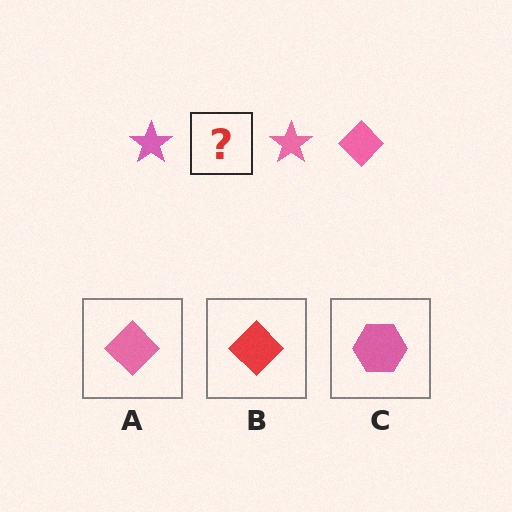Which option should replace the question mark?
Option A.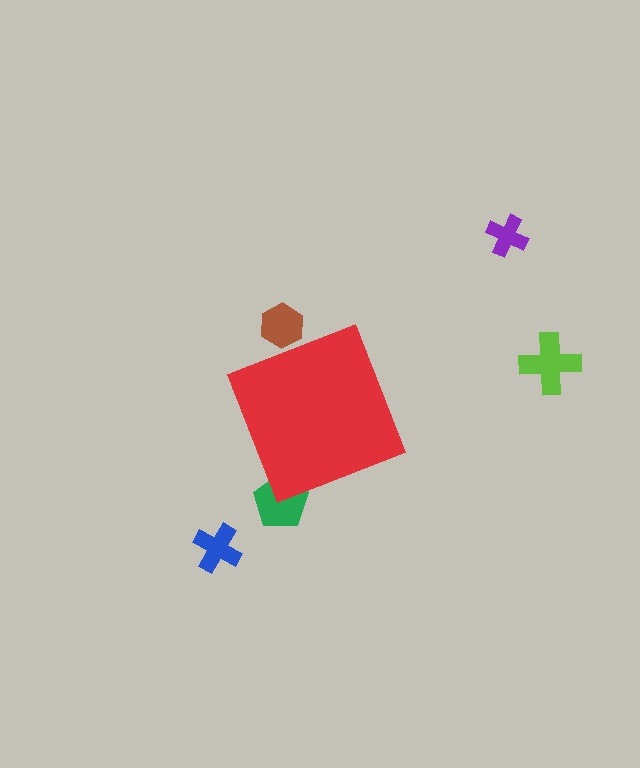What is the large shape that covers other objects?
A red diamond.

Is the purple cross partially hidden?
No, the purple cross is fully visible.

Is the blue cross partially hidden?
No, the blue cross is fully visible.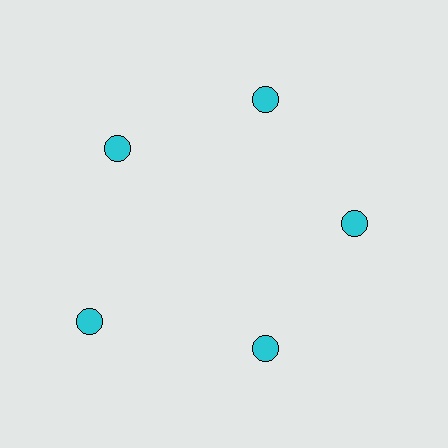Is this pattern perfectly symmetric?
No. The 5 cyan circles are arranged in a ring, but one element near the 8 o'clock position is pushed outward from the center, breaking the 5-fold rotational symmetry.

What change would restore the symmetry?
The symmetry would be restored by moving it inward, back onto the ring so that all 5 circles sit at equal angles and equal distance from the center.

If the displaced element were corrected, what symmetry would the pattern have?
It would have 5-fold rotational symmetry — the pattern would map onto itself every 72 degrees.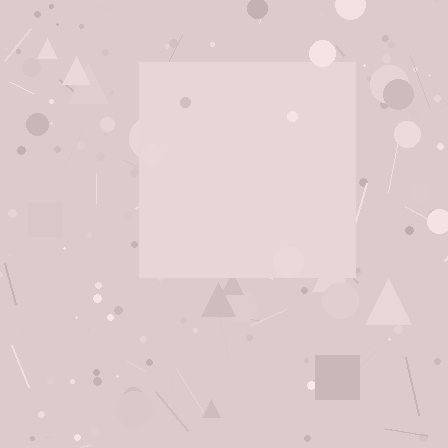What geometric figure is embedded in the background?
A square is embedded in the background.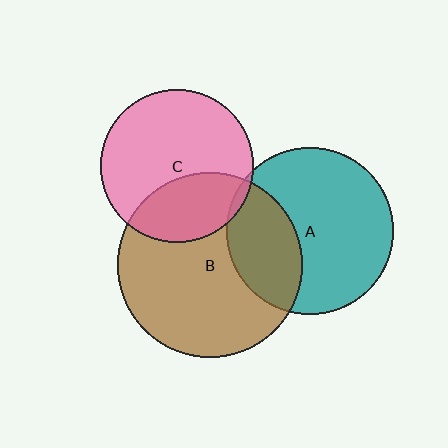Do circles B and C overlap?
Yes.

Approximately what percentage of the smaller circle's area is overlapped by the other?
Approximately 30%.